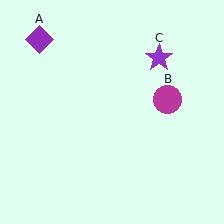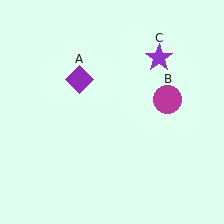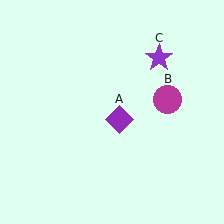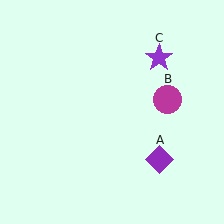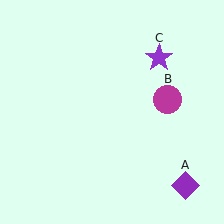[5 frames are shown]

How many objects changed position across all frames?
1 object changed position: purple diamond (object A).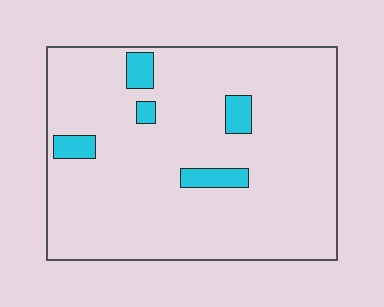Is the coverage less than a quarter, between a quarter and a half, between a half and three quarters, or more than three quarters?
Less than a quarter.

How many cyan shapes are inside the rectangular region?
5.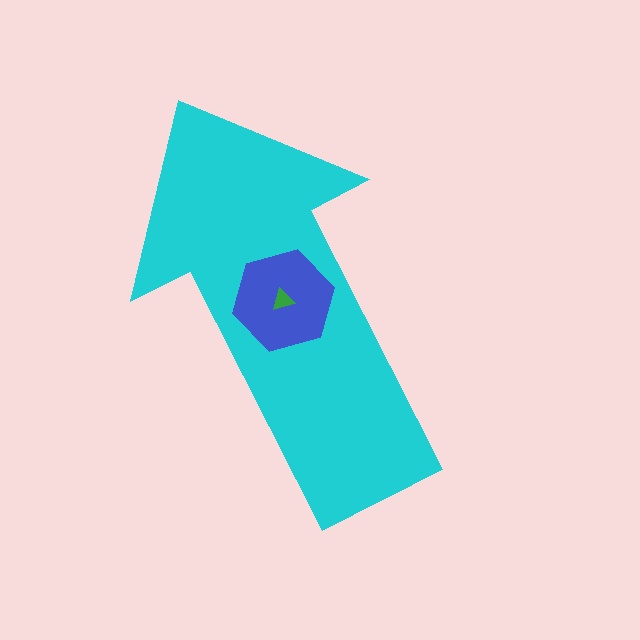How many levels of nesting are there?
3.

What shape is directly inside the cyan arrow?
The blue hexagon.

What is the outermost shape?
The cyan arrow.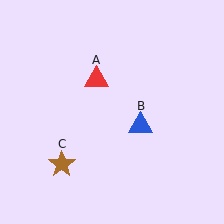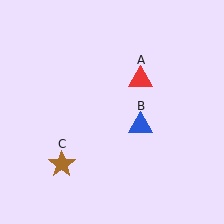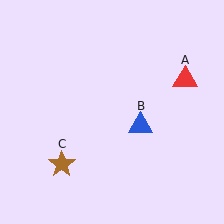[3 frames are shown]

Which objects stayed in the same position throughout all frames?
Blue triangle (object B) and brown star (object C) remained stationary.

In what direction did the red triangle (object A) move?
The red triangle (object A) moved right.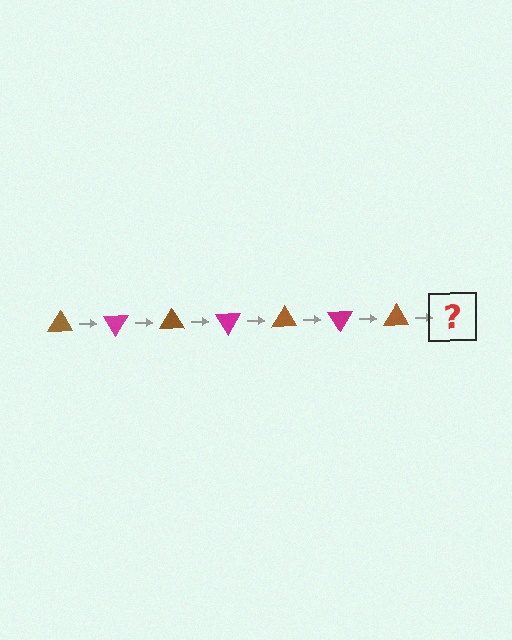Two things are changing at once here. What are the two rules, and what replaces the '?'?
The two rules are that it rotates 60 degrees each step and the color cycles through brown and magenta. The '?' should be a magenta triangle, rotated 420 degrees from the start.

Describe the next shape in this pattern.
It should be a magenta triangle, rotated 420 degrees from the start.